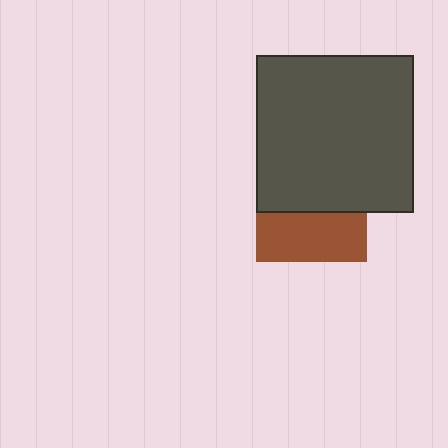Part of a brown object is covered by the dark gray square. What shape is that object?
It is a square.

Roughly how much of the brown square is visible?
A small part of it is visible (roughly 44%).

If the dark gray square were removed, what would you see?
You would see the complete brown square.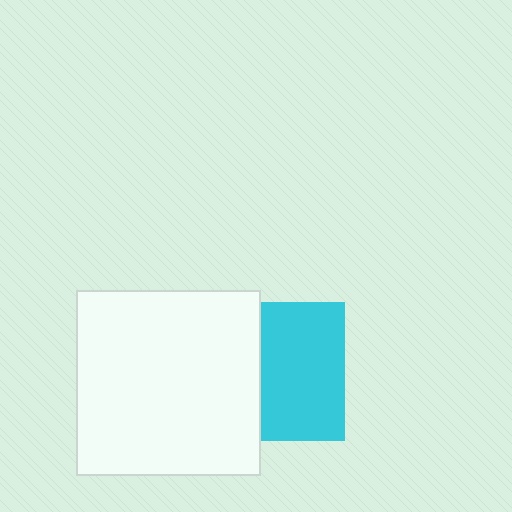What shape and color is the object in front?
The object in front is a white square.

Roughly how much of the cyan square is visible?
About half of it is visible (roughly 60%).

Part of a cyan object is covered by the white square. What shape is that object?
It is a square.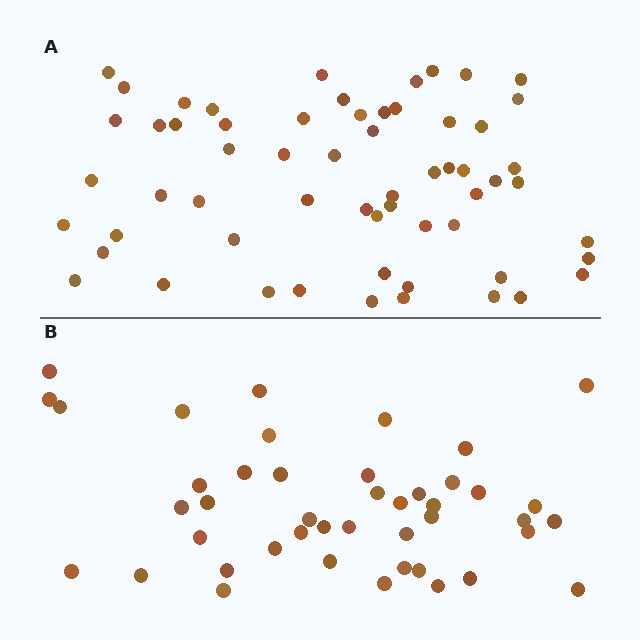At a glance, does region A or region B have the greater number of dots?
Region A (the top region) has more dots.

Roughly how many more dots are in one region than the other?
Region A has approximately 15 more dots than region B.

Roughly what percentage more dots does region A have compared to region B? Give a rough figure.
About 35% more.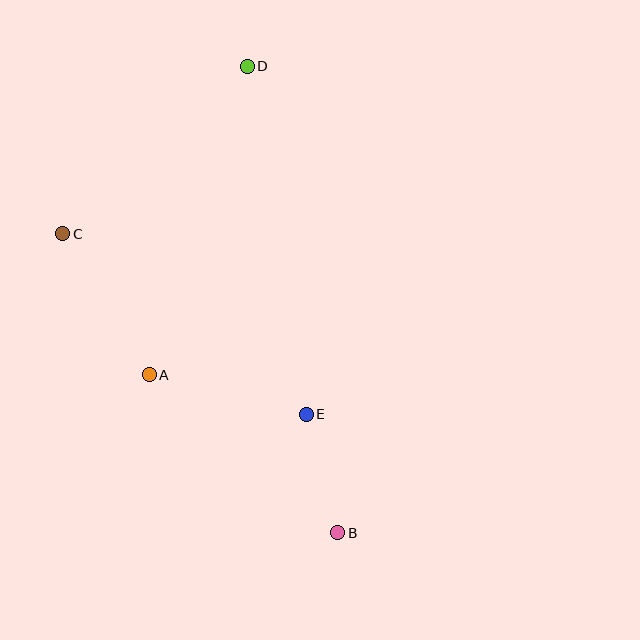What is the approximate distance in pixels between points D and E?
The distance between D and E is approximately 353 pixels.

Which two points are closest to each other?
Points B and E are closest to each other.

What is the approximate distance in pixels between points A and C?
The distance between A and C is approximately 165 pixels.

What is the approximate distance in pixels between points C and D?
The distance between C and D is approximately 249 pixels.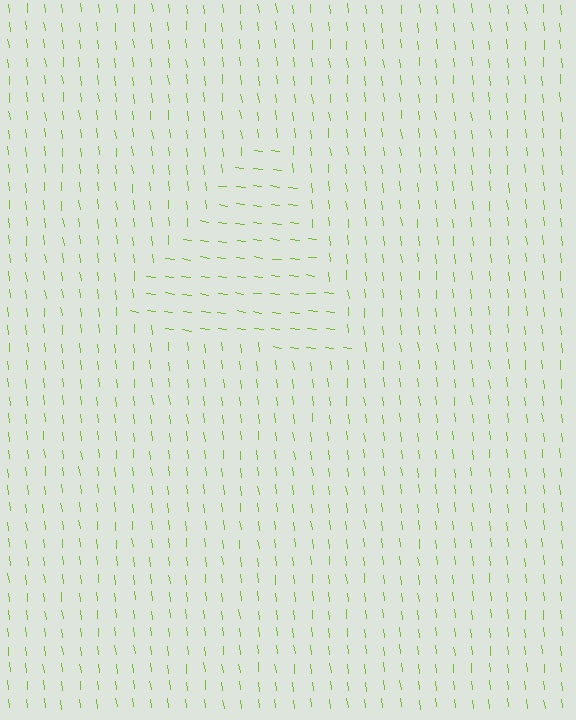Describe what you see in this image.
The image is filled with small lime line segments. A triangle region in the image has lines oriented differently from the surrounding lines, creating a visible texture boundary.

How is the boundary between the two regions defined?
The boundary is defined purely by a change in line orientation (approximately 76 degrees difference). All lines are the same color and thickness.